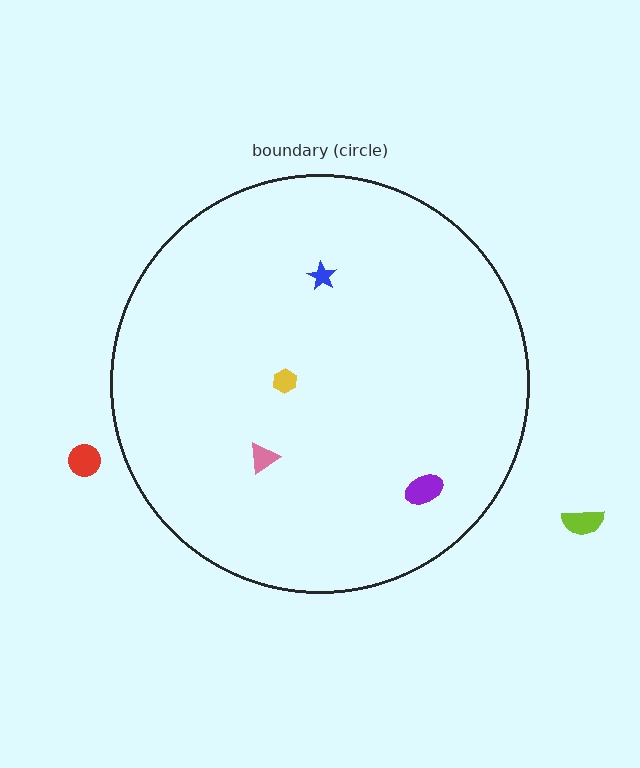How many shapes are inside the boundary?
4 inside, 2 outside.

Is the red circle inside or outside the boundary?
Outside.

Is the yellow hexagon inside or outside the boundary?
Inside.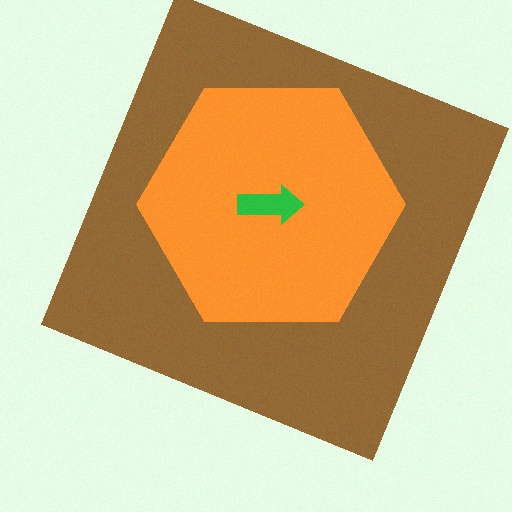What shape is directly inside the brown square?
The orange hexagon.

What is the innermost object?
The green arrow.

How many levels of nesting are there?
3.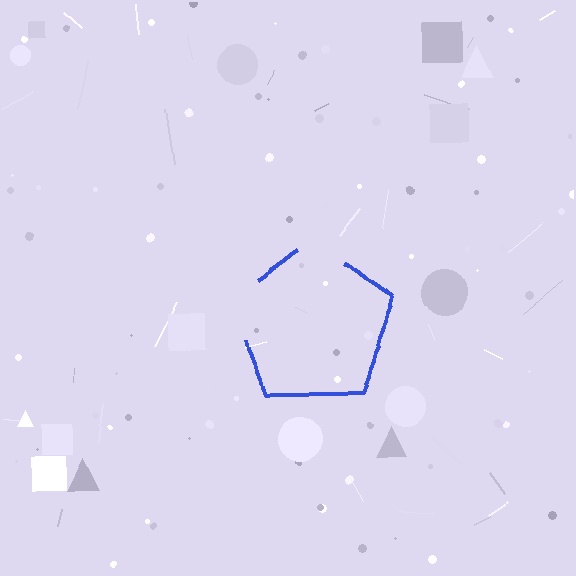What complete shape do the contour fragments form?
The contour fragments form a pentagon.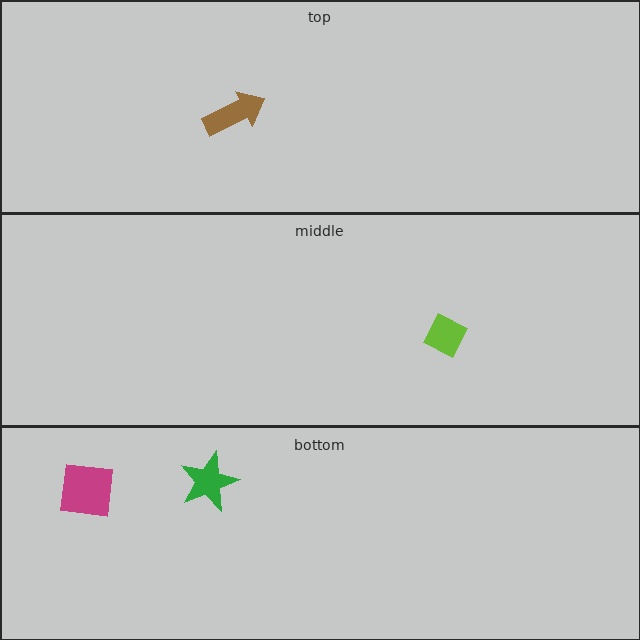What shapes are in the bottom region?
The green star, the magenta square.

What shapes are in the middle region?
The lime diamond.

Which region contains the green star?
The bottom region.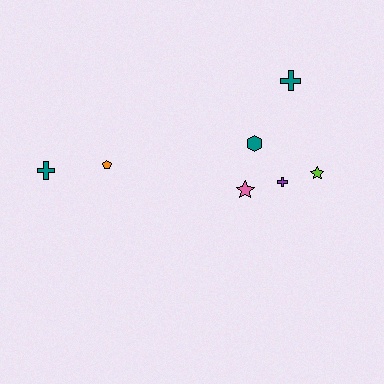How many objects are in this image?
There are 7 objects.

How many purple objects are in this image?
There is 1 purple object.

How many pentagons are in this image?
There is 1 pentagon.